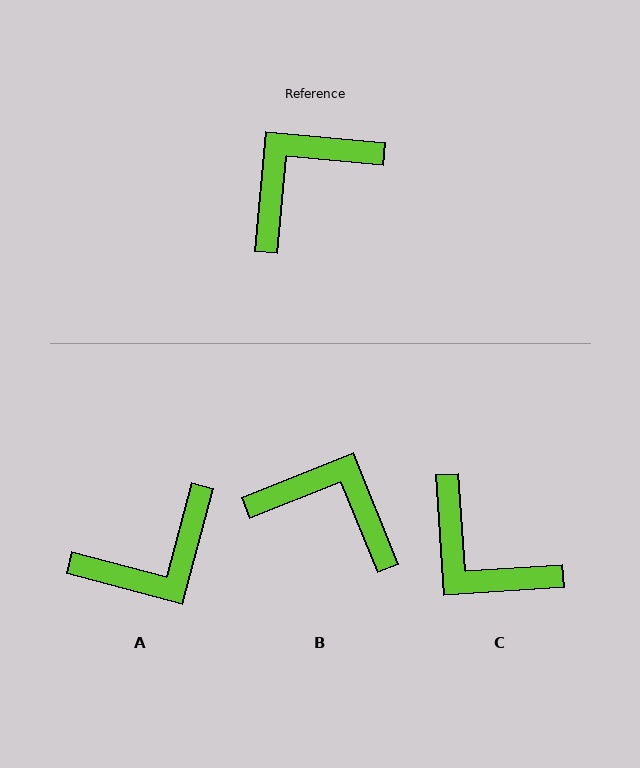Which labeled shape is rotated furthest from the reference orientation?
A, about 170 degrees away.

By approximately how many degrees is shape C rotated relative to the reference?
Approximately 99 degrees counter-clockwise.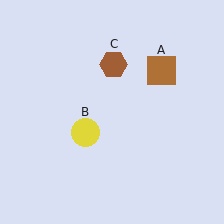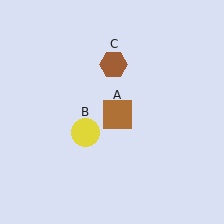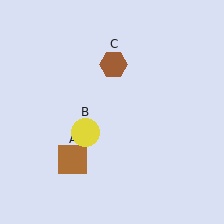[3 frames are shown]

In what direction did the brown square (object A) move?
The brown square (object A) moved down and to the left.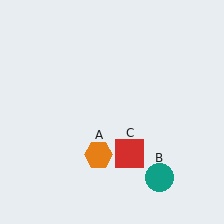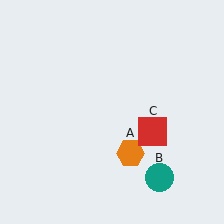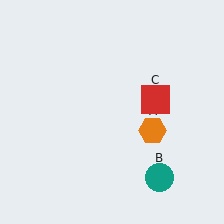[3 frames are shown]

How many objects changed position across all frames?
2 objects changed position: orange hexagon (object A), red square (object C).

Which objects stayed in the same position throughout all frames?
Teal circle (object B) remained stationary.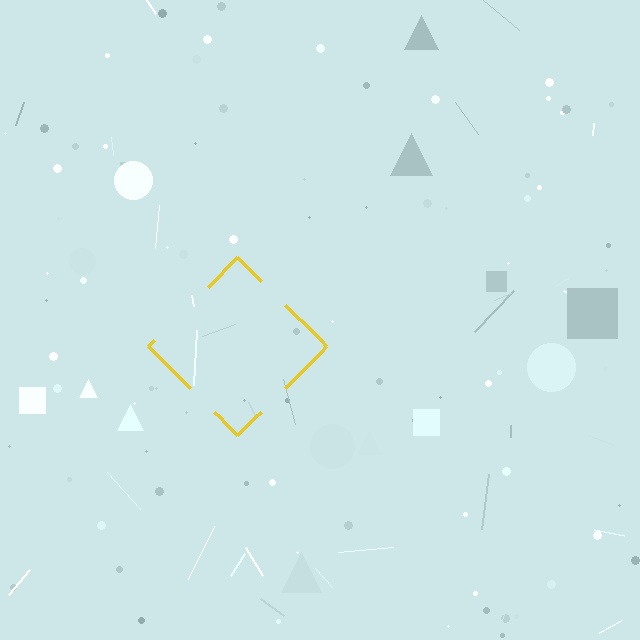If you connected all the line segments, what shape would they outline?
They would outline a diamond.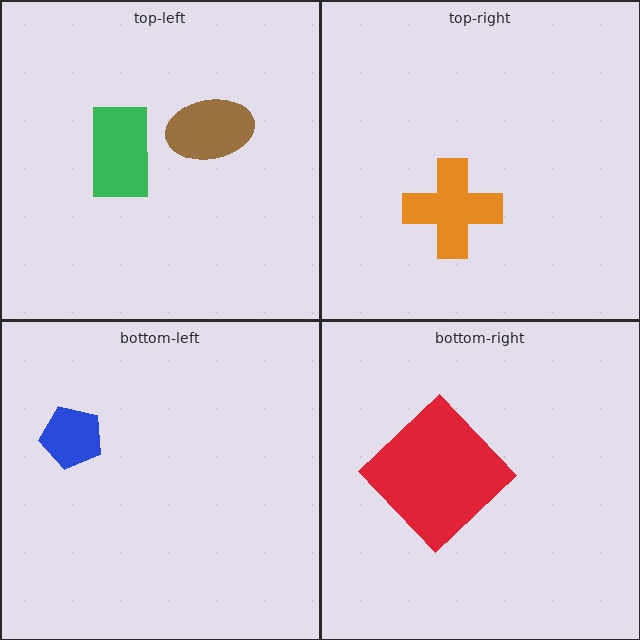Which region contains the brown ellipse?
The top-left region.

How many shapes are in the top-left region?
2.